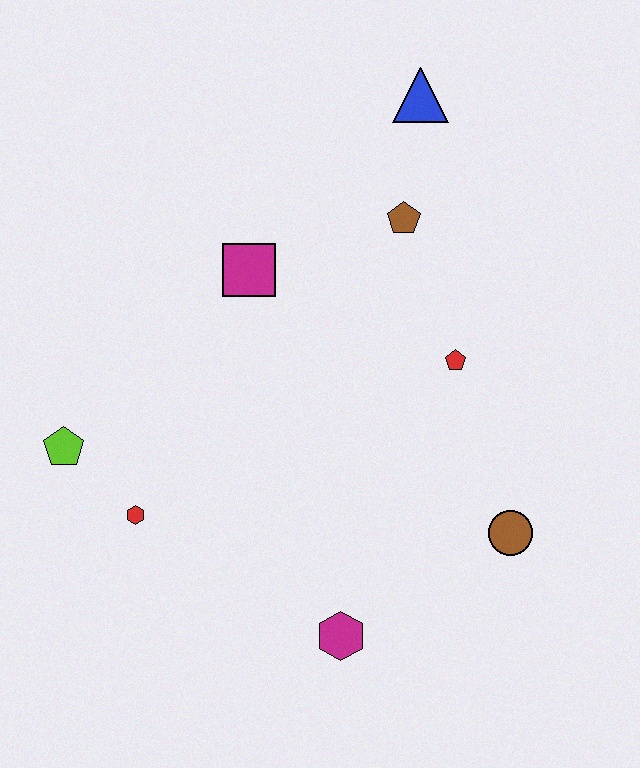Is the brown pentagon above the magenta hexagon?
Yes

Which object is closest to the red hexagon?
The lime pentagon is closest to the red hexagon.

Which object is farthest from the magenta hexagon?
The blue triangle is farthest from the magenta hexagon.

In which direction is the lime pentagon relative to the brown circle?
The lime pentagon is to the left of the brown circle.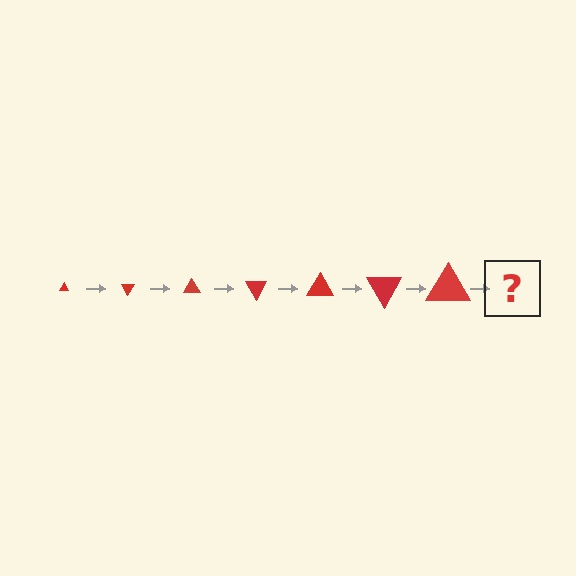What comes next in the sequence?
The next element should be a triangle, larger than the previous one and rotated 420 degrees from the start.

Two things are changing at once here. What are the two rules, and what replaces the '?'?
The two rules are that the triangle grows larger each step and it rotates 60 degrees each step. The '?' should be a triangle, larger than the previous one and rotated 420 degrees from the start.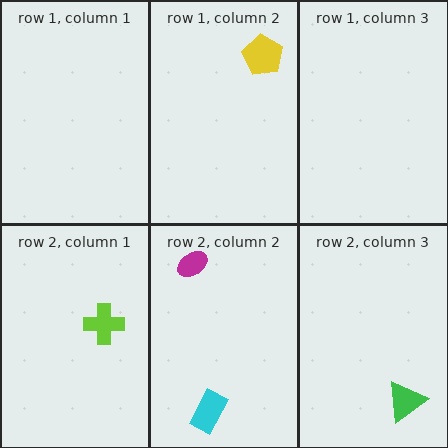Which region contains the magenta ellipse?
The row 2, column 2 region.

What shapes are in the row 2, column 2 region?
The magenta ellipse, the cyan rectangle.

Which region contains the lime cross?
The row 2, column 1 region.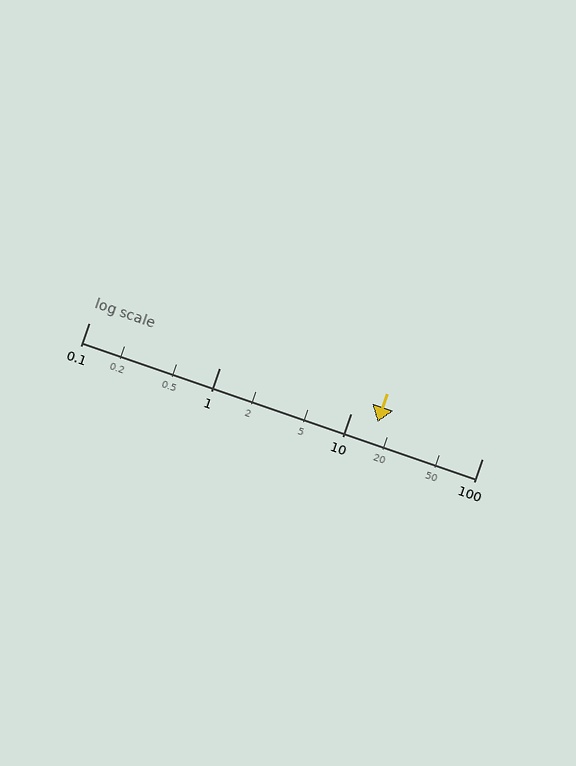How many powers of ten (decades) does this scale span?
The scale spans 3 decades, from 0.1 to 100.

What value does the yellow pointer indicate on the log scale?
The pointer indicates approximately 16.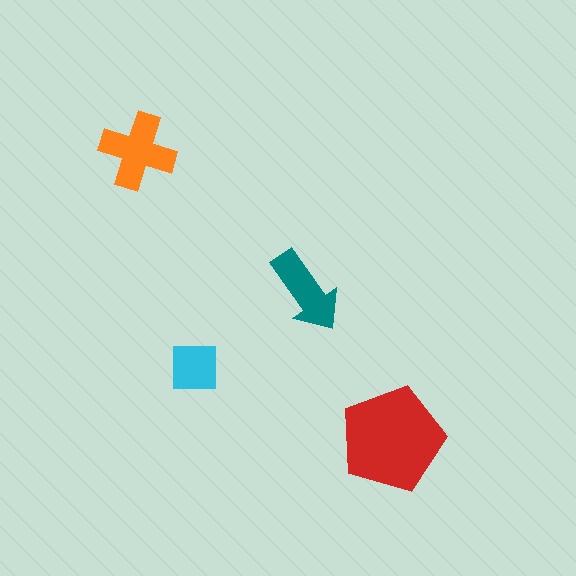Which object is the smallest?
The cyan square.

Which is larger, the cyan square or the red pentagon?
The red pentagon.